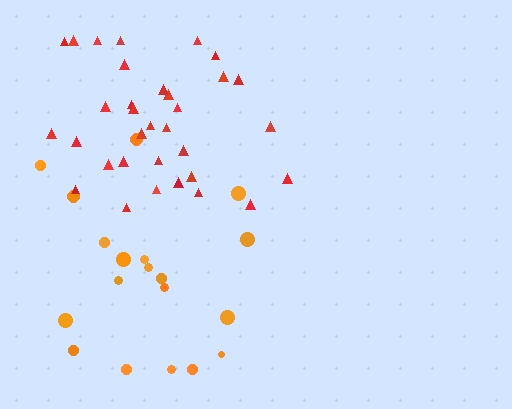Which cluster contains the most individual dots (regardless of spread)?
Red (34).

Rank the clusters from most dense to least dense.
red, orange.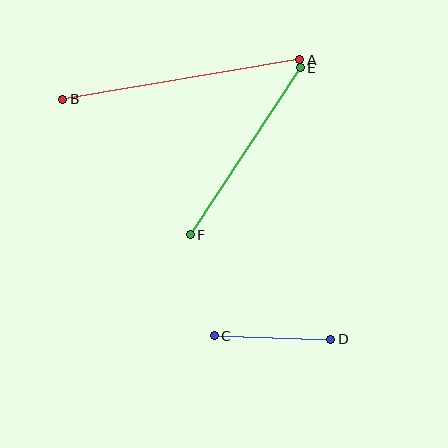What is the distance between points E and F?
The distance is approximately 200 pixels.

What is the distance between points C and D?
The distance is approximately 117 pixels.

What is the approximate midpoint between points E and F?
The midpoint is at approximately (245, 151) pixels.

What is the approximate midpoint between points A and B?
The midpoint is at approximately (181, 80) pixels.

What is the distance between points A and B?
The distance is approximately 240 pixels.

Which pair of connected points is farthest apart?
Points A and B are farthest apart.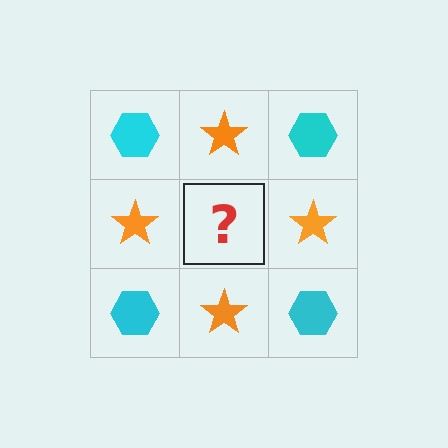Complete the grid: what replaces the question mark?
The question mark should be replaced with a cyan hexagon.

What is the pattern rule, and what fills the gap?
The rule is that it alternates cyan hexagon and orange star in a checkerboard pattern. The gap should be filled with a cyan hexagon.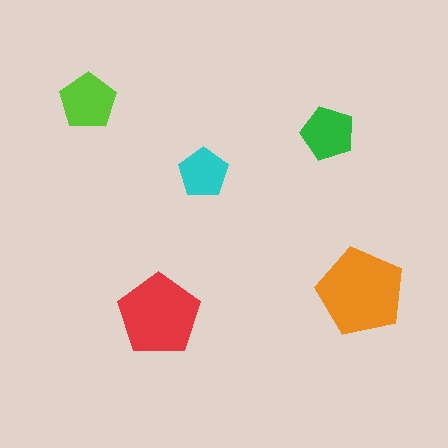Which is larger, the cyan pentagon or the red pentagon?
The red one.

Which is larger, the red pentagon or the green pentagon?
The red one.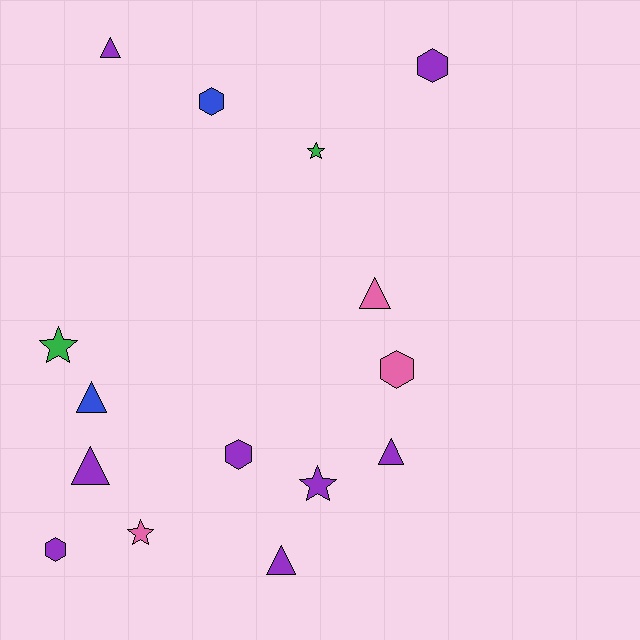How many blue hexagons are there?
There is 1 blue hexagon.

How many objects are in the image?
There are 15 objects.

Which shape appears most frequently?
Triangle, with 6 objects.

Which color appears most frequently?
Purple, with 8 objects.